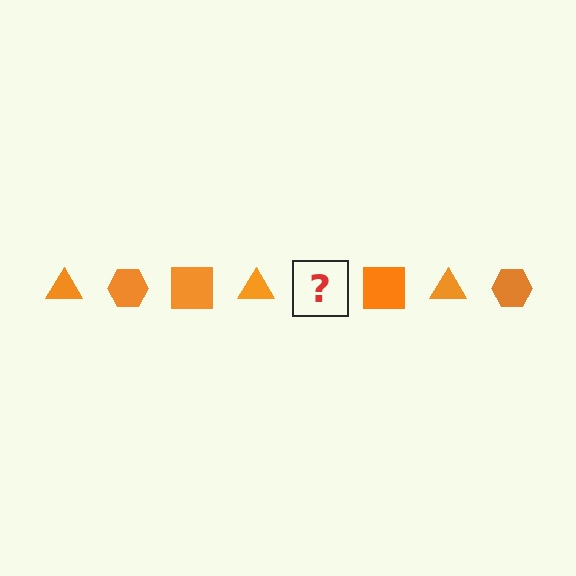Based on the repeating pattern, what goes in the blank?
The blank should be an orange hexagon.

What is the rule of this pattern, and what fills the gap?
The rule is that the pattern cycles through triangle, hexagon, square shapes in orange. The gap should be filled with an orange hexagon.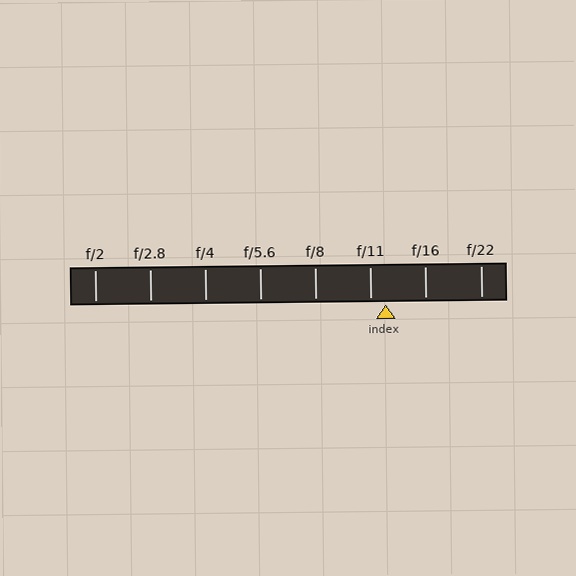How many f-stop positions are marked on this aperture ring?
There are 8 f-stop positions marked.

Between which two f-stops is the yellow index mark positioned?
The index mark is between f/11 and f/16.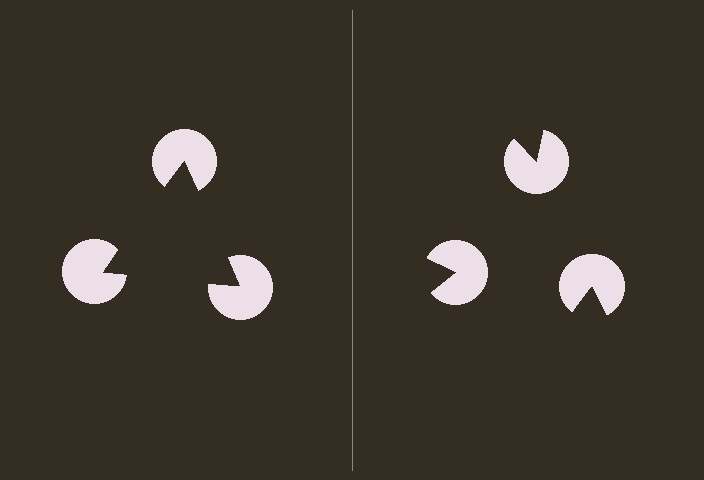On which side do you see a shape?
An illusory triangle appears on the left side. On the right side the wedge cuts are rotated, so no coherent shape forms.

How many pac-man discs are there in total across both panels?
6 — 3 on each side.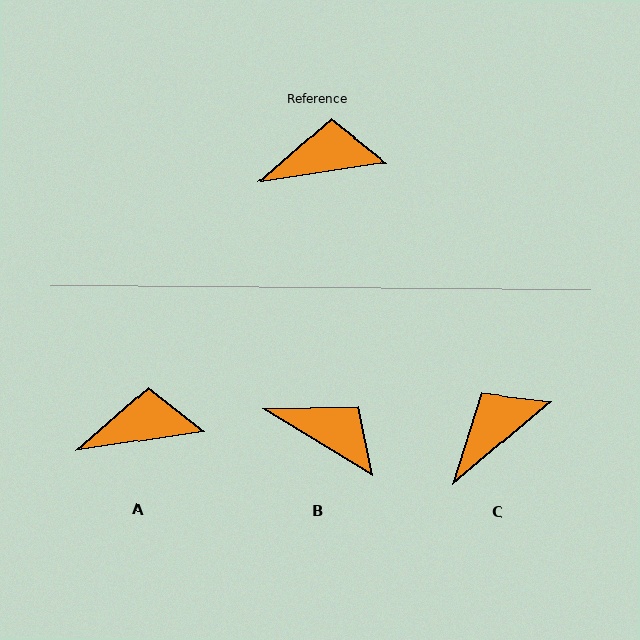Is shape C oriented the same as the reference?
No, it is off by about 32 degrees.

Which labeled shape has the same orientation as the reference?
A.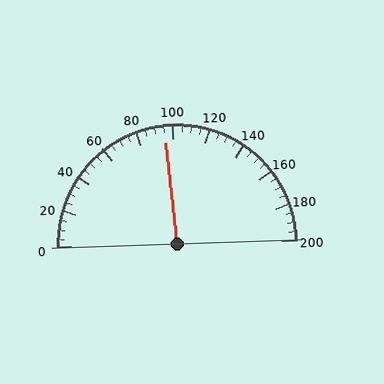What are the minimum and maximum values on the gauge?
The gauge ranges from 0 to 200.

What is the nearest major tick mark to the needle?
The nearest major tick mark is 100.